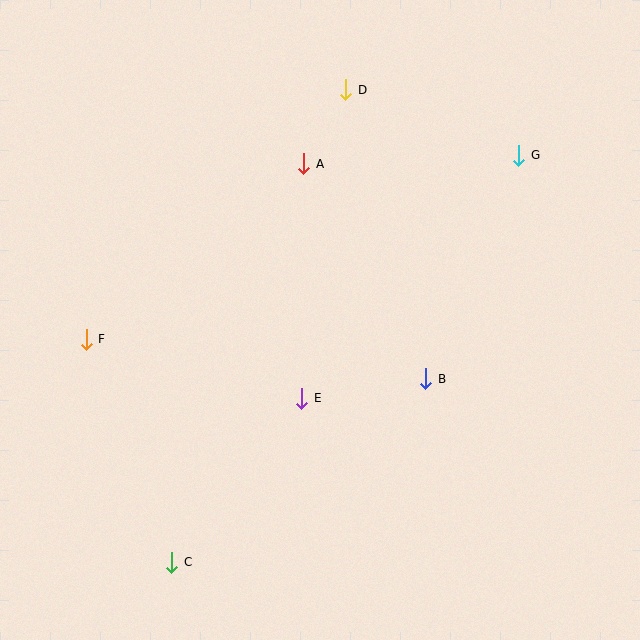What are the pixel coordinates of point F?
Point F is at (86, 340).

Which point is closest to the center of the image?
Point E at (302, 398) is closest to the center.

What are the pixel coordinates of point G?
Point G is at (519, 155).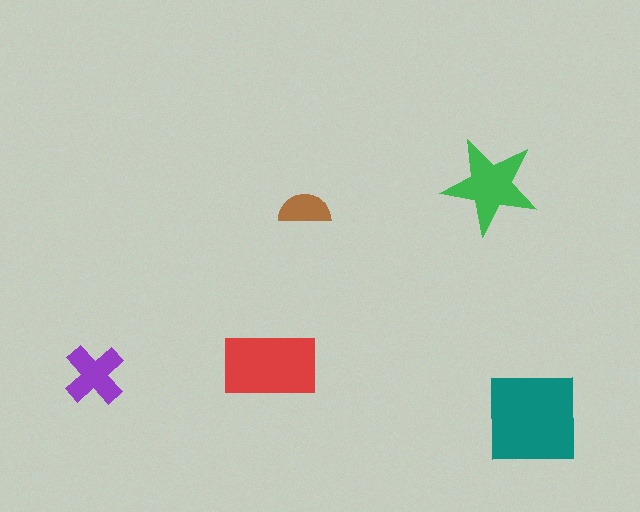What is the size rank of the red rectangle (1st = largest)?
2nd.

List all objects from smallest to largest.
The brown semicircle, the purple cross, the green star, the red rectangle, the teal square.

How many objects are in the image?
There are 5 objects in the image.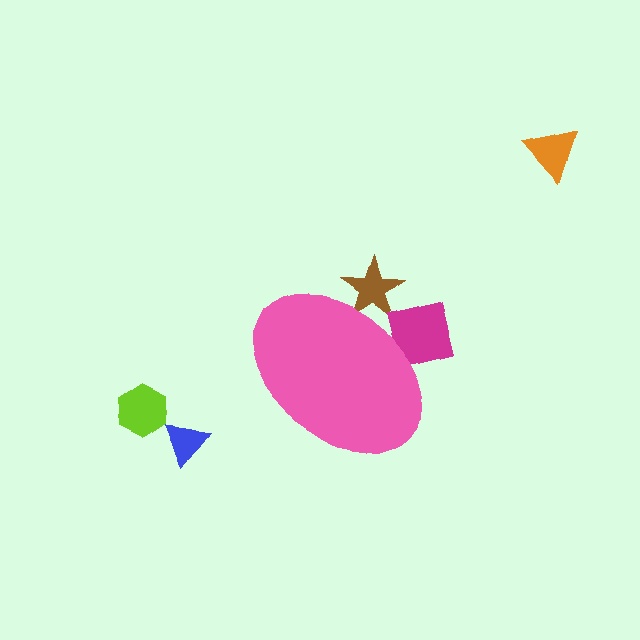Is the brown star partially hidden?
Yes, the brown star is partially hidden behind the pink ellipse.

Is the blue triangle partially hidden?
No, the blue triangle is fully visible.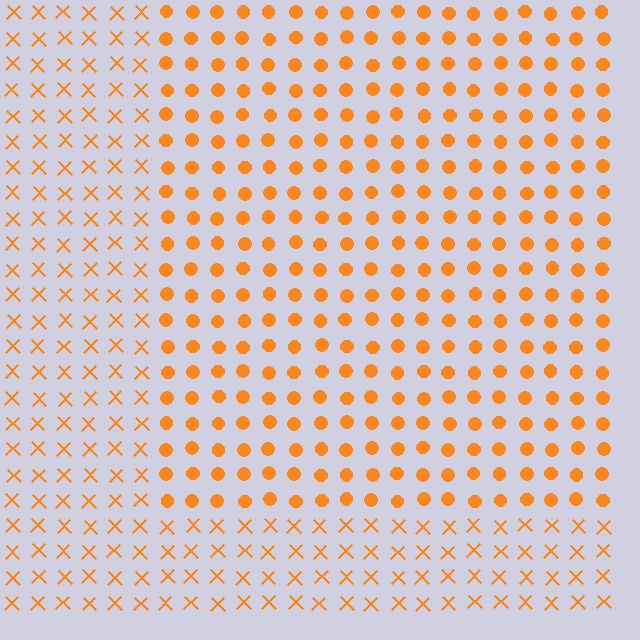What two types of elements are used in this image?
The image uses circles inside the rectangle region and X marks outside it.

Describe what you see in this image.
The image is filled with small orange elements arranged in a uniform grid. A rectangle-shaped region contains circles, while the surrounding area contains X marks. The boundary is defined purely by the change in element shape.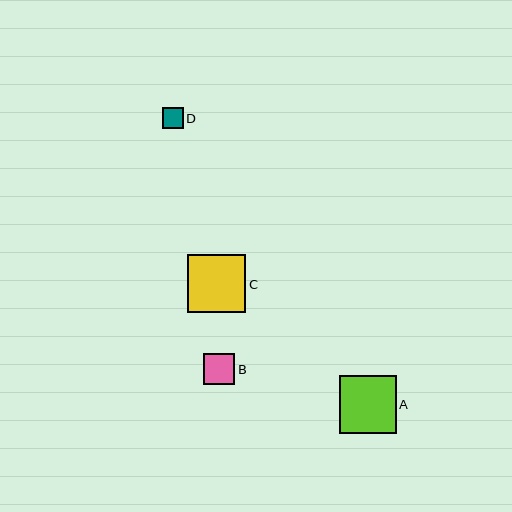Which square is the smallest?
Square D is the smallest with a size of approximately 21 pixels.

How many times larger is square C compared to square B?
Square C is approximately 1.8 times the size of square B.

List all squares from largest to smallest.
From largest to smallest: C, A, B, D.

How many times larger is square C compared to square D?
Square C is approximately 2.7 times the size of square D.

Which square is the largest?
Square C is the largest with a size of approximately 58 pixels.